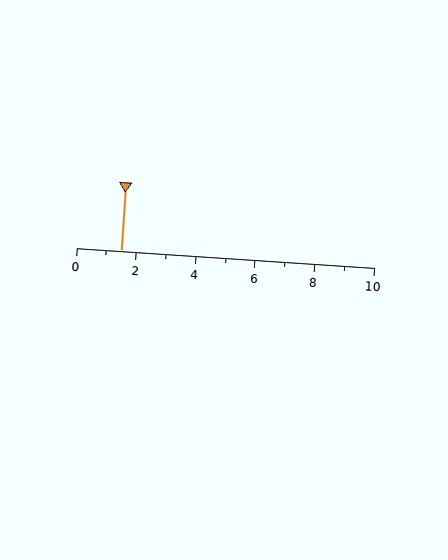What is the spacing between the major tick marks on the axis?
The major ticks are spaced 2 apart.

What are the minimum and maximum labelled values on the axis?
The axis runs from 0 to 10.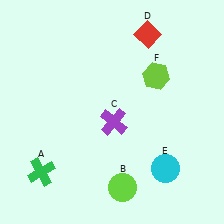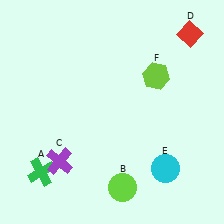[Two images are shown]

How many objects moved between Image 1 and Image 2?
2 objects moved between the two images.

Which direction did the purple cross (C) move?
The purple cross (C) moved left.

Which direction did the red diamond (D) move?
The red diamond (D) moved right.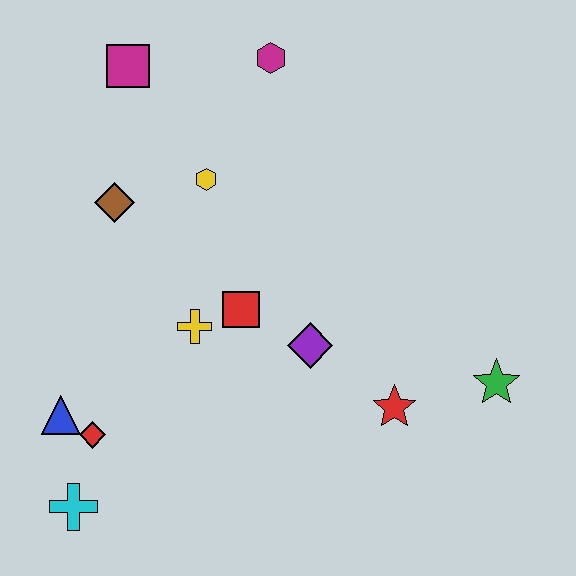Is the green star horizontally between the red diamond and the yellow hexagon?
No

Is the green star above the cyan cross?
Yes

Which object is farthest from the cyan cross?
The magenta hexagon is farthest from the cyan cross.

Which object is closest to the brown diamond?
The yellow hexagon is closest to the brown diamond.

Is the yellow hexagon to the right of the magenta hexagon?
No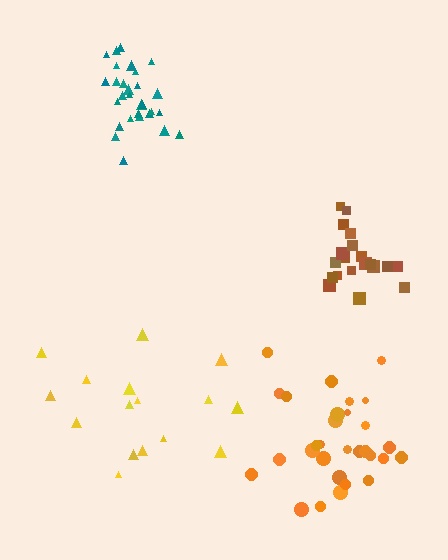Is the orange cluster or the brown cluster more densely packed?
Brown.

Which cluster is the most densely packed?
Teal.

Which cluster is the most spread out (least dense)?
Yellow.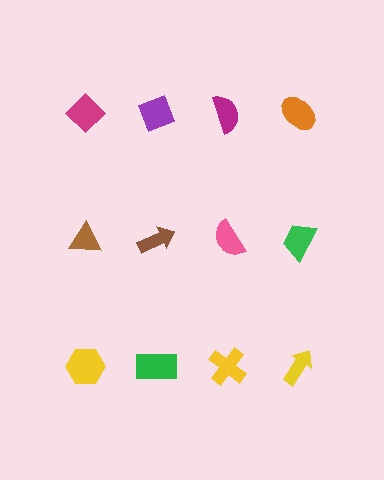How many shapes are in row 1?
4 shapes.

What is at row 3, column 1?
A yellow hexagon.